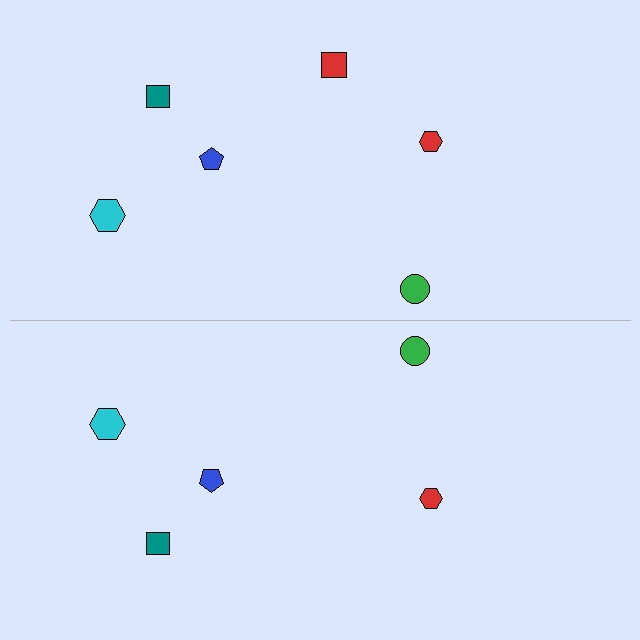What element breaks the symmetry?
A red square is missing from the bottom side.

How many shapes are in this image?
There are 11 shapes in this image.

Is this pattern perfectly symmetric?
No, the pattern is not perfectly symmetric. A red square is missing from the bottom side.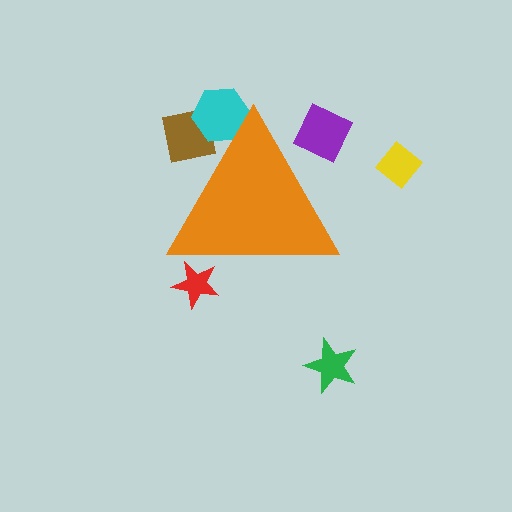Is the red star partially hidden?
Yes, the red star is partially hidden behind the orange triangle.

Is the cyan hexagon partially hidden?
Yes, the cyan hexagon is partially hidden behind the orange triangle.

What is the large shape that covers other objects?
An orange triangle.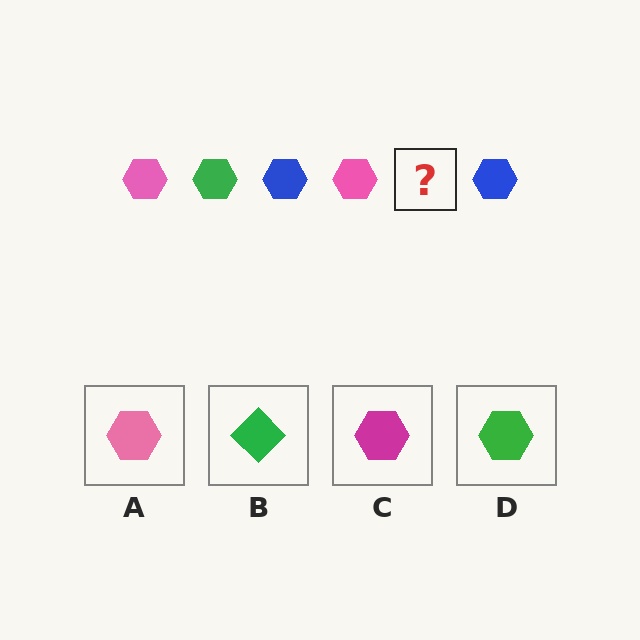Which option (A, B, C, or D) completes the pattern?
D.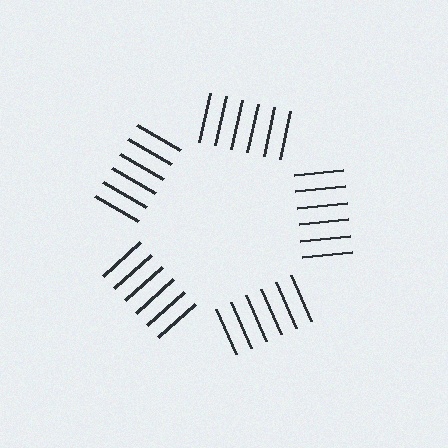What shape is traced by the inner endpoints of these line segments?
An illusory pentagon — the line segments terminate on its edges but no continuous stroke is drawn.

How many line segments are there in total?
30 — 6 along each of the 5 edges.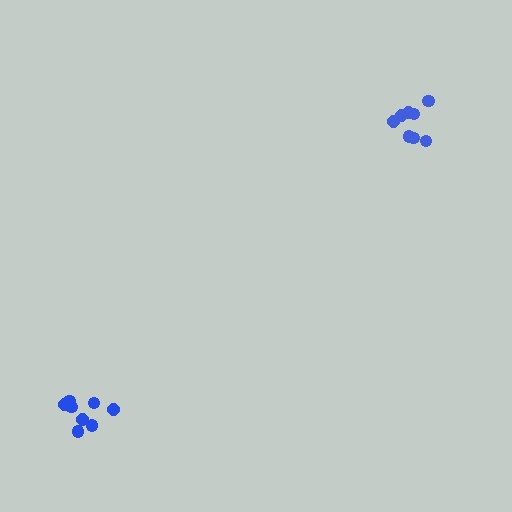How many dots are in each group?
Group 1: 8 dots, Group 2: 8 dots (16 total).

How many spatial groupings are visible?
There are 2 spatial groupings.